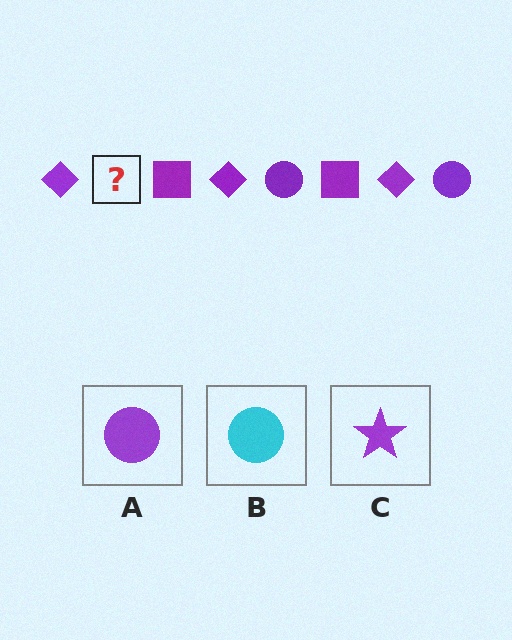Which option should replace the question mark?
Option A.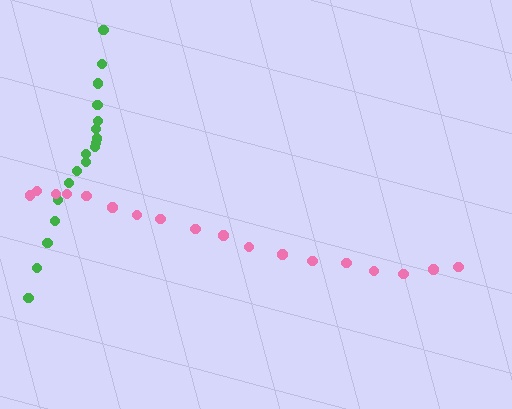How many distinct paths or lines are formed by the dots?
There are 2 distinct paths.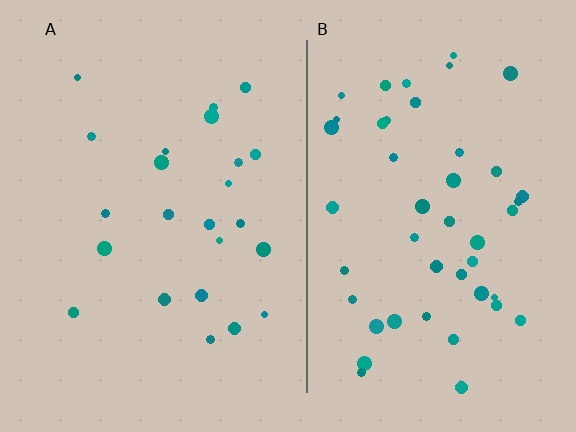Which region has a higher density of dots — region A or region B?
B (the right).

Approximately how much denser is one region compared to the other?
Approximately 2.0× — region B over region A.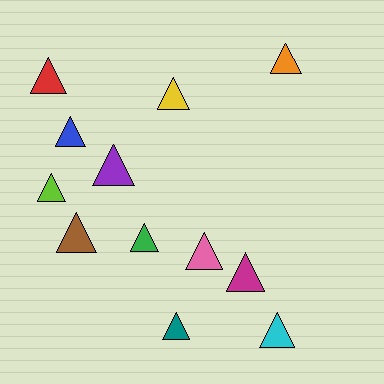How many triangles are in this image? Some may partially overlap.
There are 12 triangles.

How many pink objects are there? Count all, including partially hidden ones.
There is 1 pink object.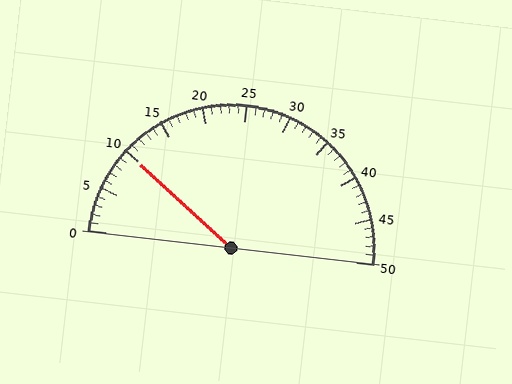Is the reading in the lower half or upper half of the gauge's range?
The reading is in the lower half of the range (0 to 50).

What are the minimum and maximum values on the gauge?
The gauge ranges from 0 to 50.